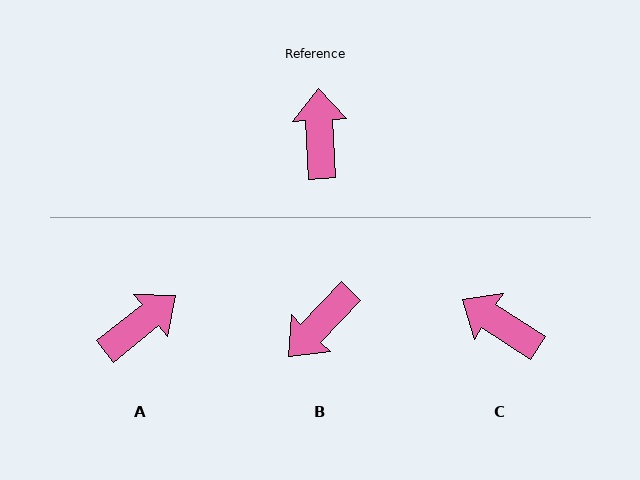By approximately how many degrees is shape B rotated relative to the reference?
Approximately 134 degrees counter-clockwise.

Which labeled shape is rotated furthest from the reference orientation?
B, about 134 degrees away.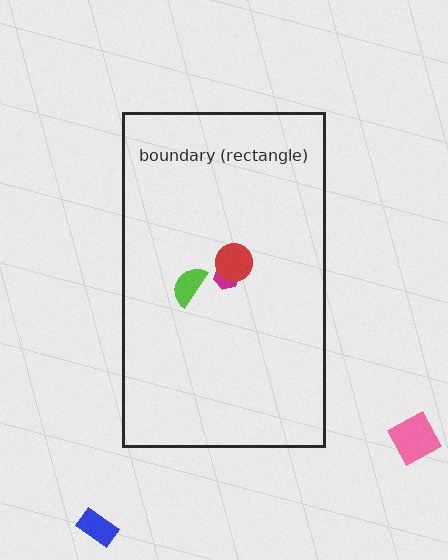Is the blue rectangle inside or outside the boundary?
Outside.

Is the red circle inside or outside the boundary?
Inside.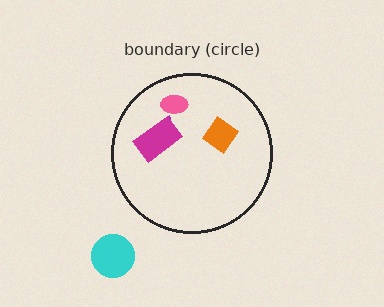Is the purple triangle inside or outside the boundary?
Inside.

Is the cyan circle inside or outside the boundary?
Outside.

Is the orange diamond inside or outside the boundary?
Inside.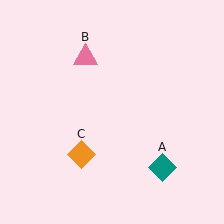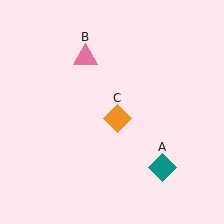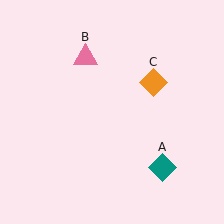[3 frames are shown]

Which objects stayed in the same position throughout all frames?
Teal diamond (object A) and pink triangle (object B) remained stationary.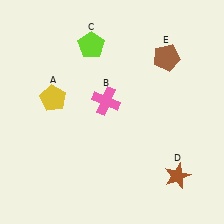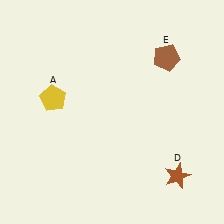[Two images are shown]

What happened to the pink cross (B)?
The pink cross (B) was removed in Image 2. It was in the top-left area of Image 1.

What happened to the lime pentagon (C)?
The lime pentagon (C) was removed in Image 2. It was in the top-left area of Image 1.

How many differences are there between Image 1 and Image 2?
There are 2 differences between the two images.